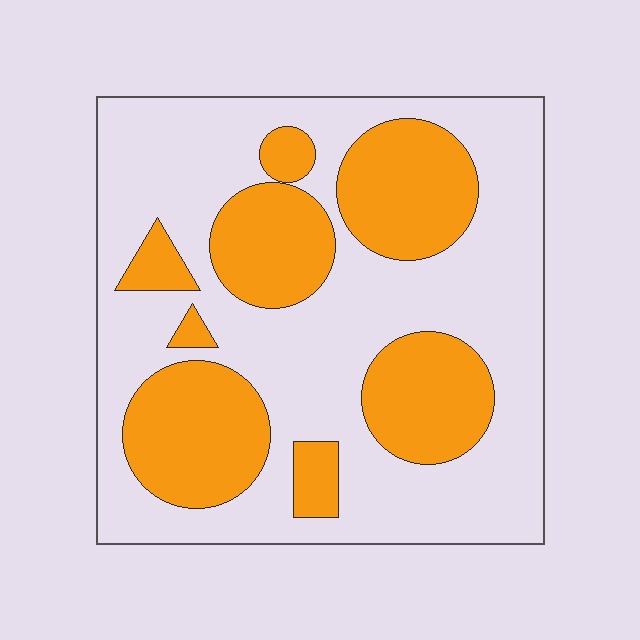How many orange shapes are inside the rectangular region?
8.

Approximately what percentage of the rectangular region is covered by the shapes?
Approximately 35%.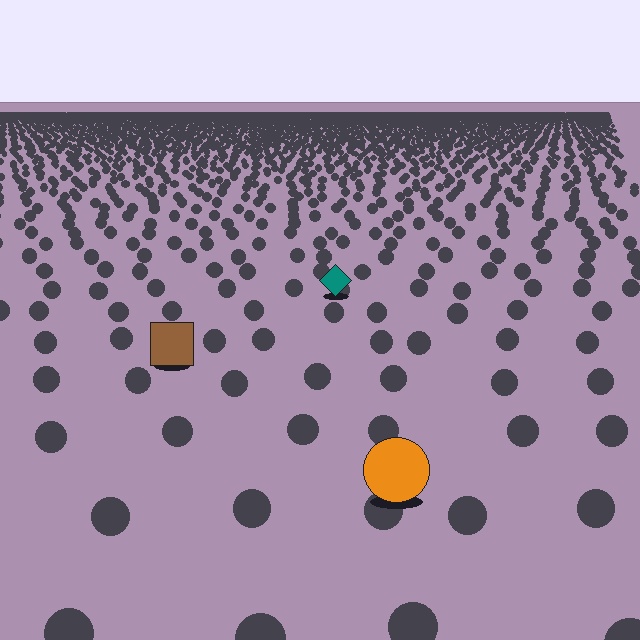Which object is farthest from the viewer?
The teal diamond is farthest from the viewer. It appears smaller and the ground texture around it is denser.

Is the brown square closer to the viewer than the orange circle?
No. The orange circle is closer — you can tell from the texture gradient: the ground texture is coarser near it.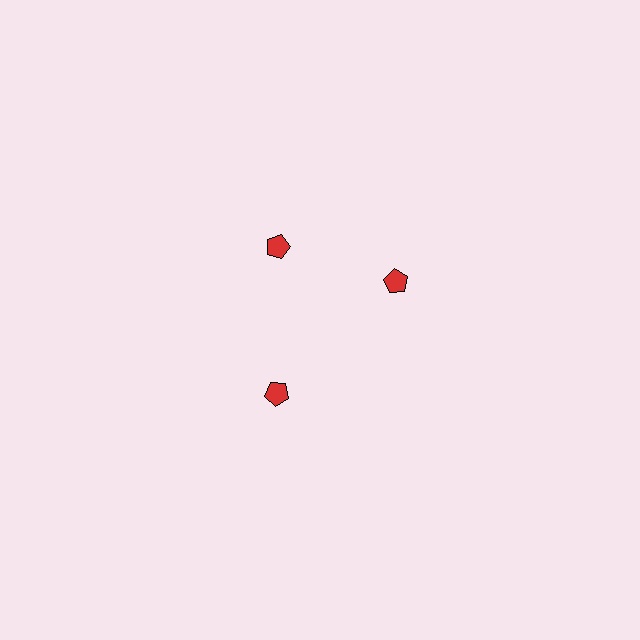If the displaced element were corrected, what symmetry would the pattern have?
It would have 3-fold rotational symmetry — the pattern would map onto itself every 120 degrees.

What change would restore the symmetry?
The symmetry would be restored by rotating it back into even spacing with its neighbors so that all 3 pentagons sit at equal angles and equal distance from the center.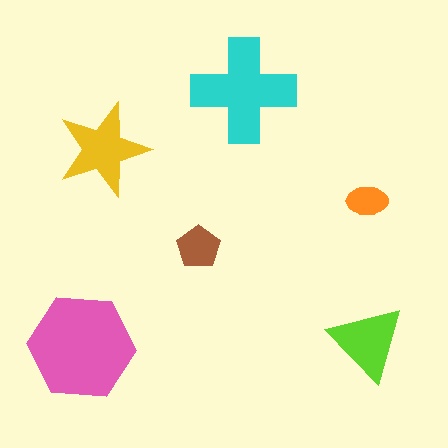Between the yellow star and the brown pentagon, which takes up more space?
The yellow star.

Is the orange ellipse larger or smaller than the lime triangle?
Smaller.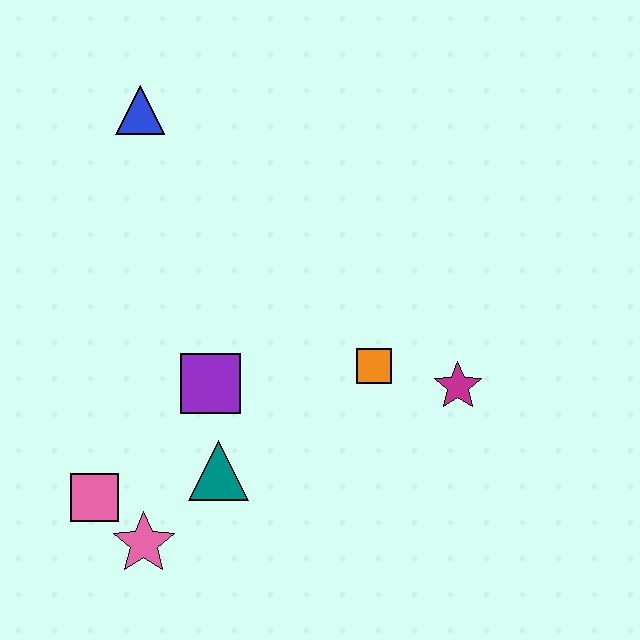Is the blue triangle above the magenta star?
Yes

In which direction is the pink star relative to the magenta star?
The pink star is to the left of the magenta star.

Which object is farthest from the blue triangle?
The pink star is farthest from the blue triangle.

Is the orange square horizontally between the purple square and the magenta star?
Yes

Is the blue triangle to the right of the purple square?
No